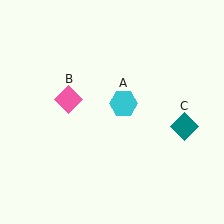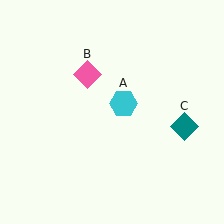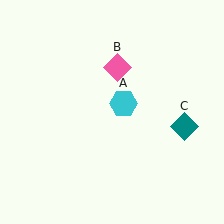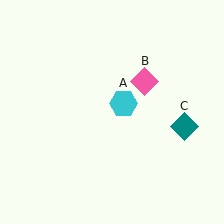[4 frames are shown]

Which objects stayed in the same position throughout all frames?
Cyan hexagon (object A) and teal diamond (object C) remained stationary.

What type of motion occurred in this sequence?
The pink diamond (object B) rotated clockwise around the center of the scene.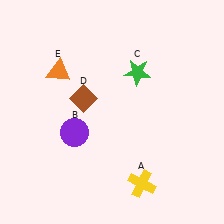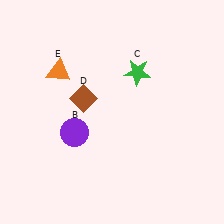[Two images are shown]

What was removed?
The yellow cross (A) was removed in Image 2.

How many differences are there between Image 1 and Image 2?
There is 1 difference between the two images.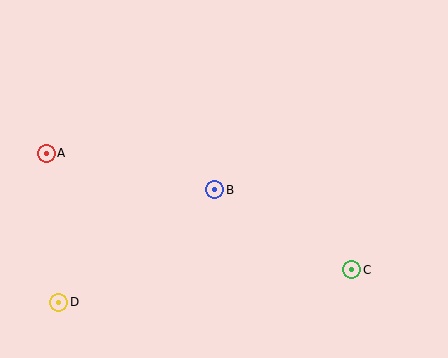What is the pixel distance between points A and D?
The distance between A and D is 150 pixels.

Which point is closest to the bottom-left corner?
Point D is closest to the bottom-left corner.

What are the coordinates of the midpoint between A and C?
The midpoint between A and C is at (199, 211).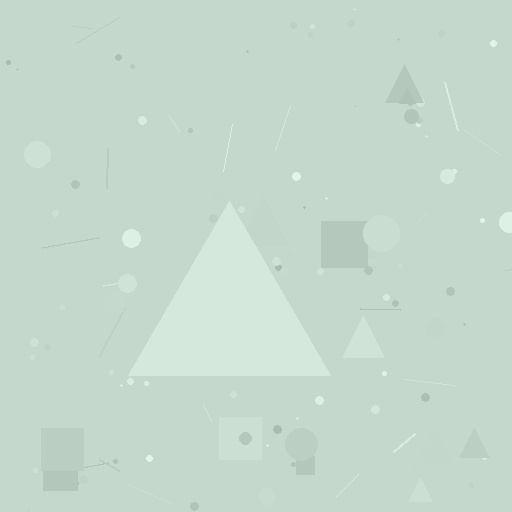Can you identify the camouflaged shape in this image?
The camouflaged shape is a triangle.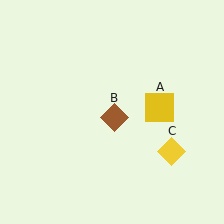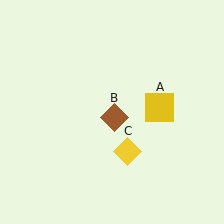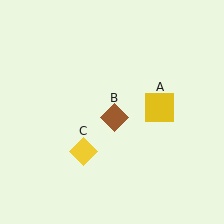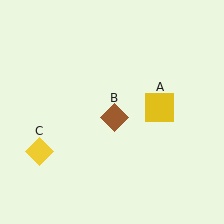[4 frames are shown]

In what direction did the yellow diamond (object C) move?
The yellow diamond (object C) moved left.